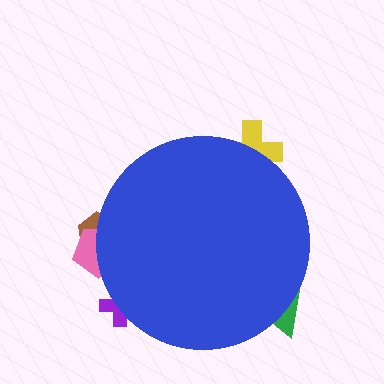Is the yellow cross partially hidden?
Yes, the yellow cross is partially hidden behind the blue circle.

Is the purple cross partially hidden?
Yes, the purple cross is partially hidden behind the blue circle.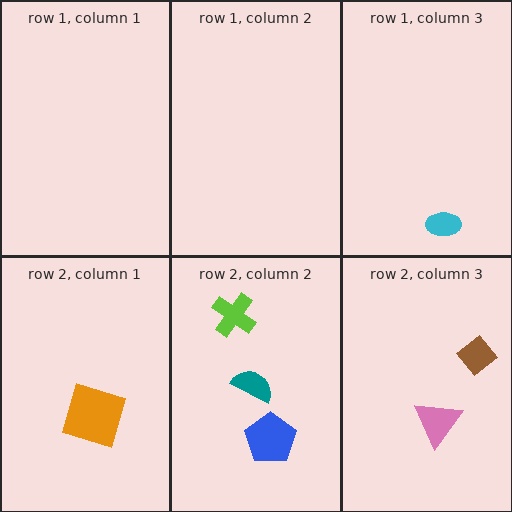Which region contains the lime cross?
The row 2, column 2 region.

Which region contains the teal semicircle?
The row 2, column 2 region.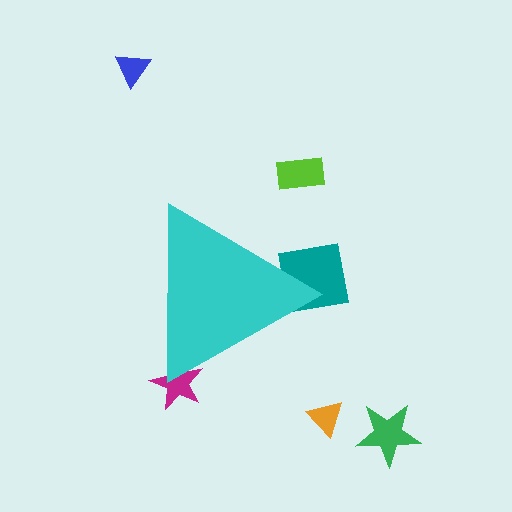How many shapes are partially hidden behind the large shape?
2 shapes are partially hidden.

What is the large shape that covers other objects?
A cyan triangle.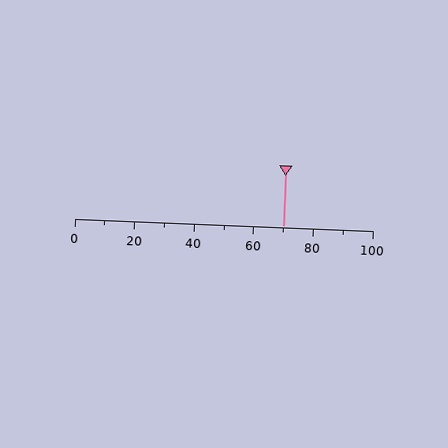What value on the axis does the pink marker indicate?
The marker indicates approximately 70.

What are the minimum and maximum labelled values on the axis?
The axis runs from 0 to 100.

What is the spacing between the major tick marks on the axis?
The major ticks are spaced 20 apart.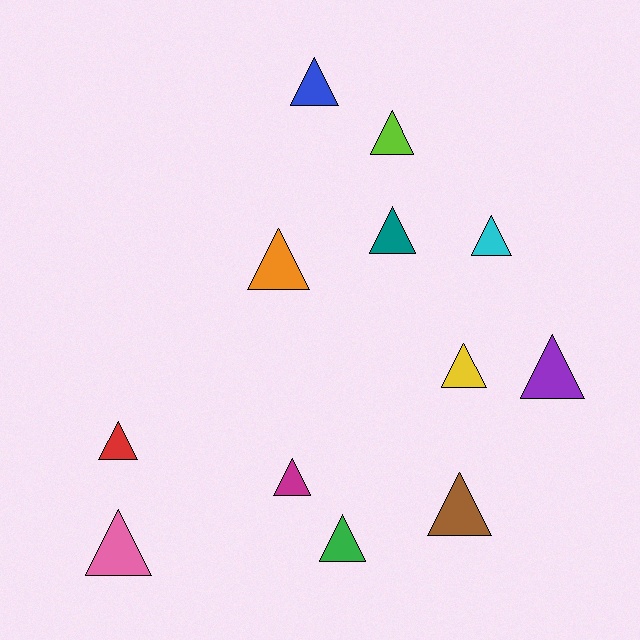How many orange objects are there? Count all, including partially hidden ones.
There is 1 orange object.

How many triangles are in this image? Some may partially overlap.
There are 12 triangles.